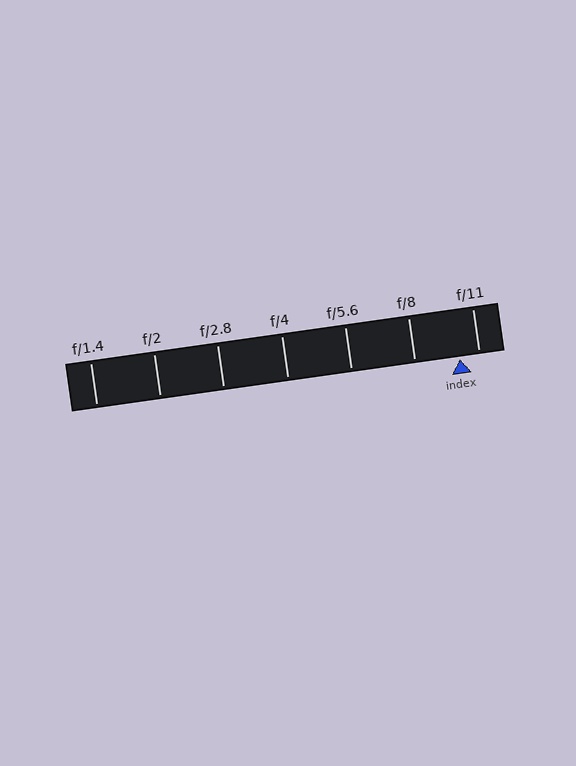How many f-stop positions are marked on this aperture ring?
There are 7 f-stop positions marked.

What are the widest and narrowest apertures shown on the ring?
The widest aperture shown is f/1.4 and the narrowest is f/11.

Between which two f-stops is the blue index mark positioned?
The index mark is between f/8 and f/11.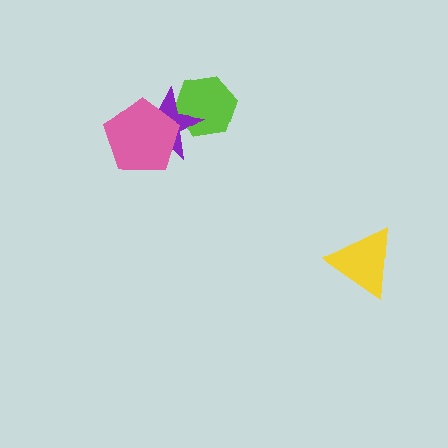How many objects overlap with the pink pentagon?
1 object overlaps with the pink pentagon.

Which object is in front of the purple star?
The pink pentagon is in front of the purple star.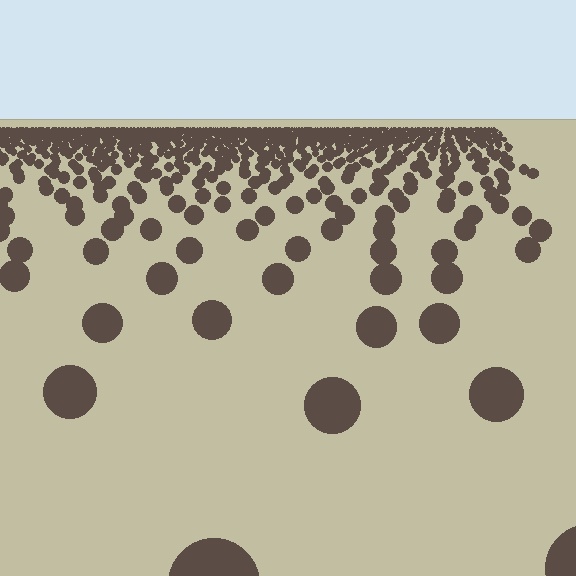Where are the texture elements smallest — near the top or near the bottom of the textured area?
Near the top.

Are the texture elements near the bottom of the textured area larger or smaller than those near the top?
Larger. Near the bottom, elements are closer to the viewer and appear at a bigger on-screen size.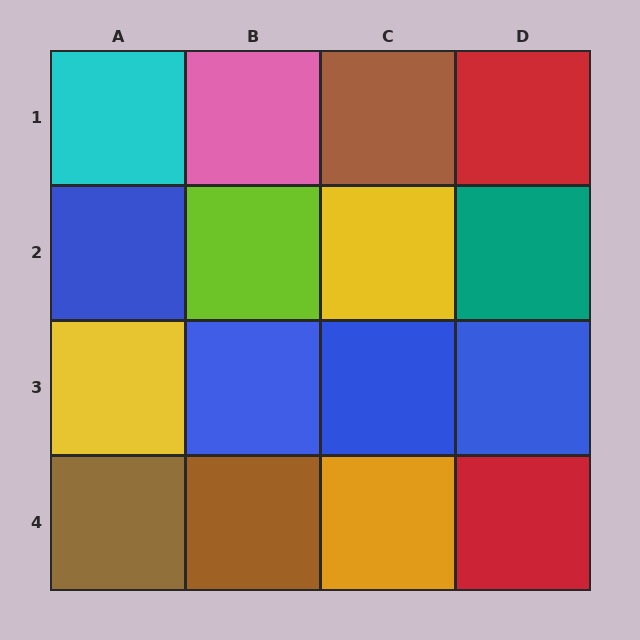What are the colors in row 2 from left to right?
Blue, lime, yellow, teal.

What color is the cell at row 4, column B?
Brown.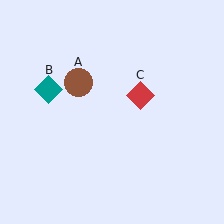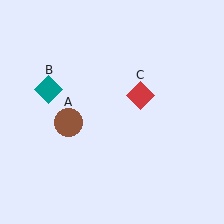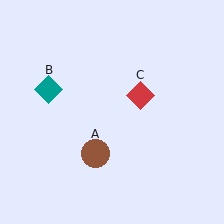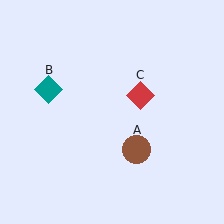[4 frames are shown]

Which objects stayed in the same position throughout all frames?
Teal diamond (object B) and red diamond (object C) remained stationary.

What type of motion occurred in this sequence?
The brown circle (object A) rotated counterclockwise around the center of the scene.